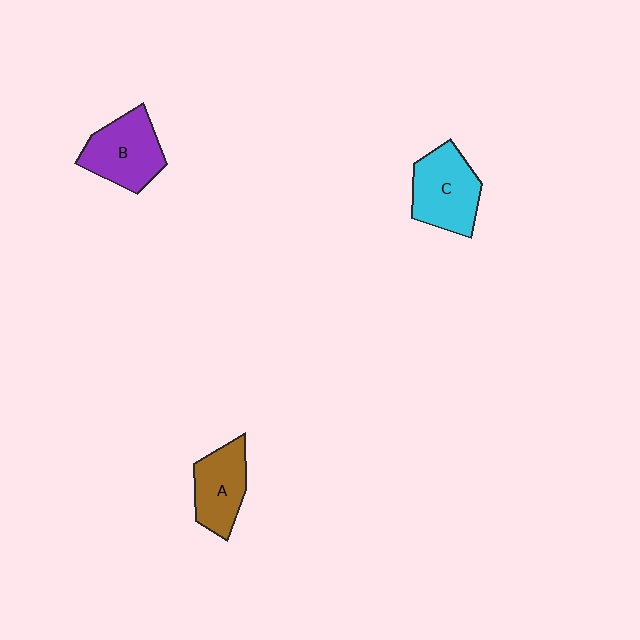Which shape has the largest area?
Shape C (cyan).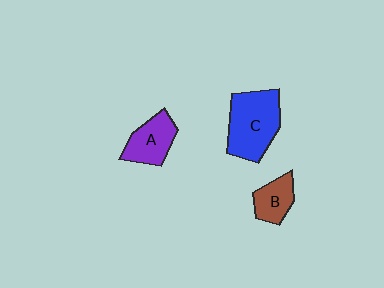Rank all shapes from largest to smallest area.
From largest to smallest: C (blue), A (purple), B (brown).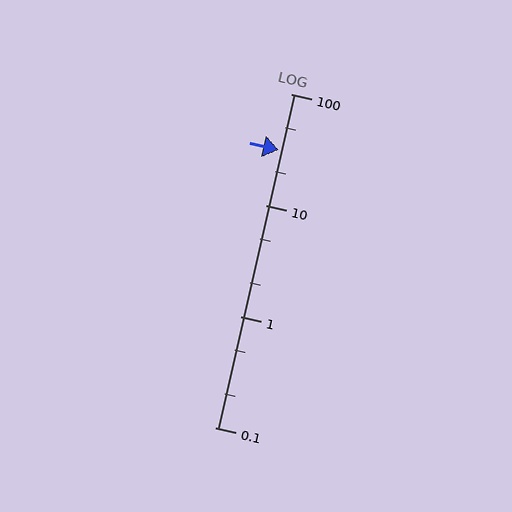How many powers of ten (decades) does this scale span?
The scale spans 3 decades, from 0.1 to 100.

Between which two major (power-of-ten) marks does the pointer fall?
The pointer is between 10 and 100.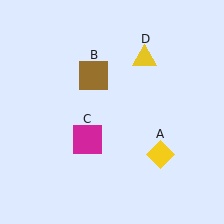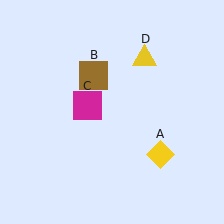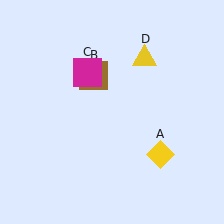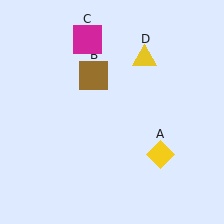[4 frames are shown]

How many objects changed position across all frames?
1 object changed position: magenta square (object C).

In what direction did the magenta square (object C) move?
The magenta square (object C) moved up.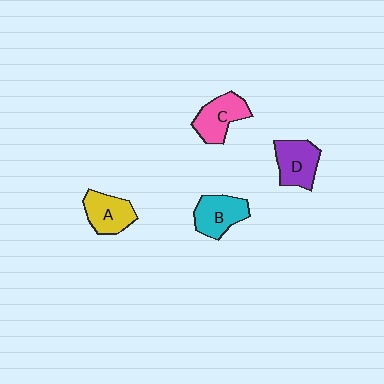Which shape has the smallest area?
Shape A (yellow).